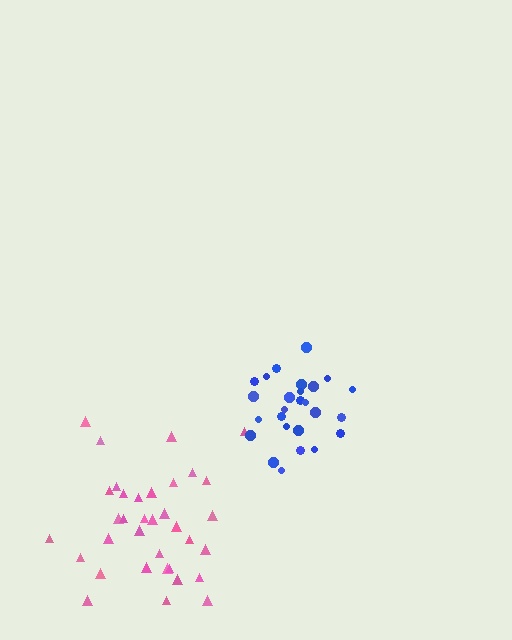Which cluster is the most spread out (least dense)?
Pink.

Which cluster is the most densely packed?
Blue.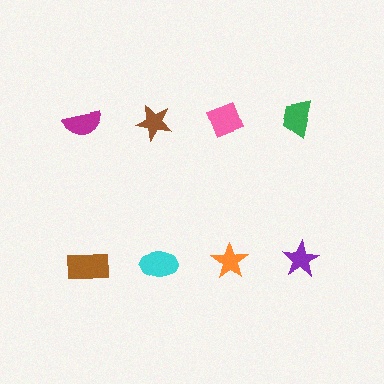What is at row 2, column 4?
A purple star.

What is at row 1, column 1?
A magenta semicircle.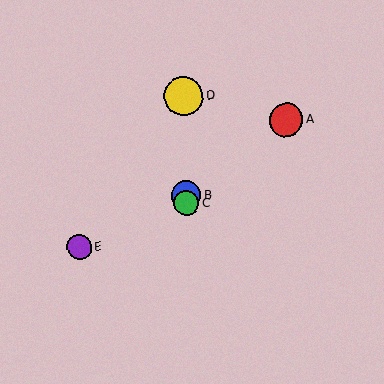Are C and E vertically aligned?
No, C is at x≈186 and E is at x≈79.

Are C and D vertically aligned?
Yes, both are at x≈186.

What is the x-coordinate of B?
Object B is at x≈186.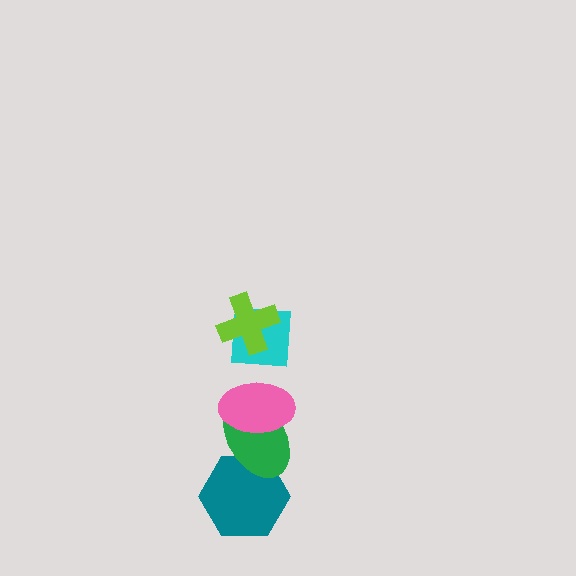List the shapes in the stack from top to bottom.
From top to bottom: the lime cross, the cyan square, the pink ellipse, the green ellipse, the teal hexagon.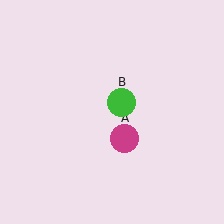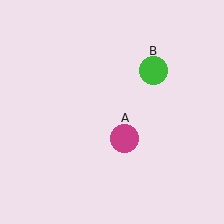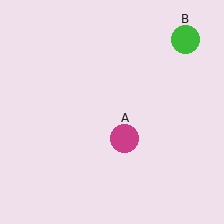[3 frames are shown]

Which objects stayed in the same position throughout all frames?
Magenta circle (object A) remained stationary.